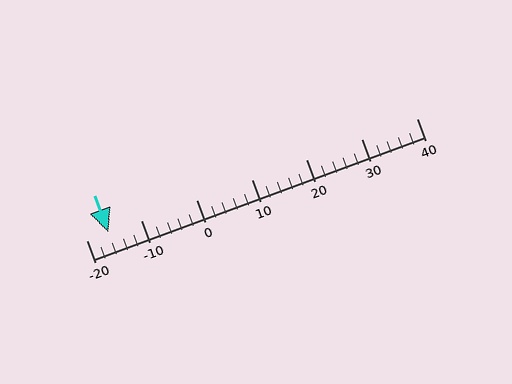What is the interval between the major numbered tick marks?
The major tick marks are spaced 10 units apart.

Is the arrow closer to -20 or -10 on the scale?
The arrow is closer to -20.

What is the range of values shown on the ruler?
The ruler shows values from -20 to 40.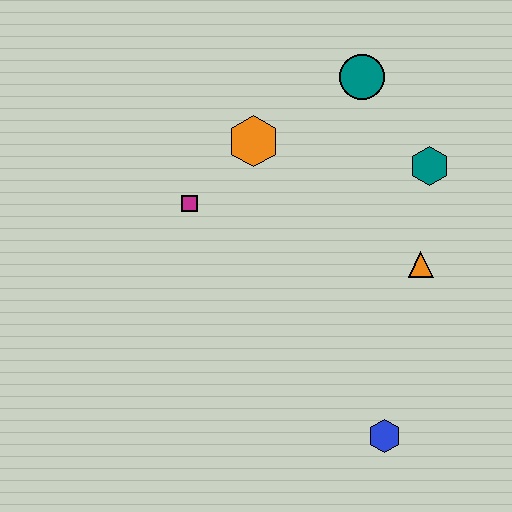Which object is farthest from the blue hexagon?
The teal circle is farthest from the blue hexagon.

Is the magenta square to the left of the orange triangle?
Yes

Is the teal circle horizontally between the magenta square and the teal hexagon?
Yes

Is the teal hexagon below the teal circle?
Yes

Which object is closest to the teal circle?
The teal hexagon is closest to the teal circle.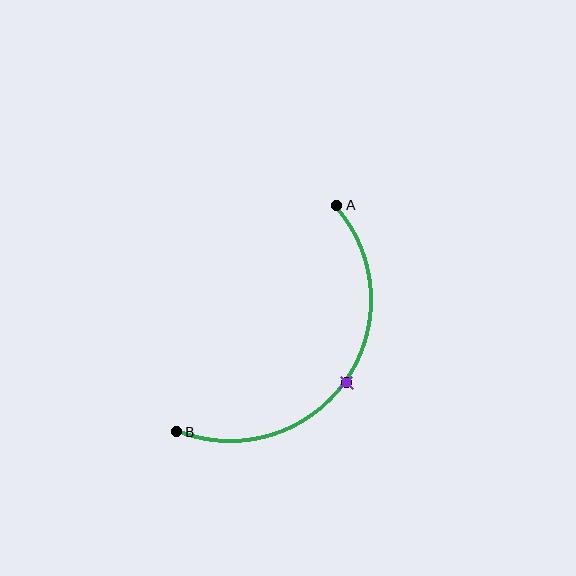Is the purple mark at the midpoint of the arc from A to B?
Yes. The purple mark lies on the arc at equal arc-length from both A and B — it is the arc midpoint.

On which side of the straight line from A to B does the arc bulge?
The arc bulges below and to the right of the straight line connecting A and B.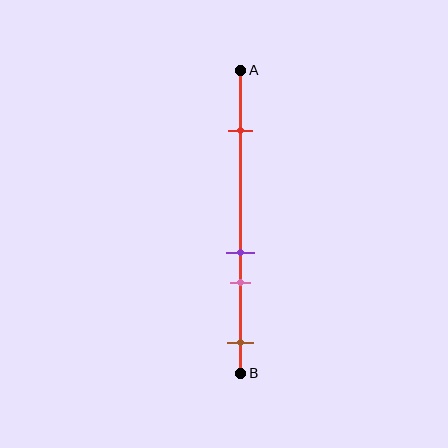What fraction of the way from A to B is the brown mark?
The brown mark is approximately 90% (0.9) of the way from A to B.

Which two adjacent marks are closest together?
The purple and pink marks are the closest adjacent pair.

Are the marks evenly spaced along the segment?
No, the marks are not evenly spaced.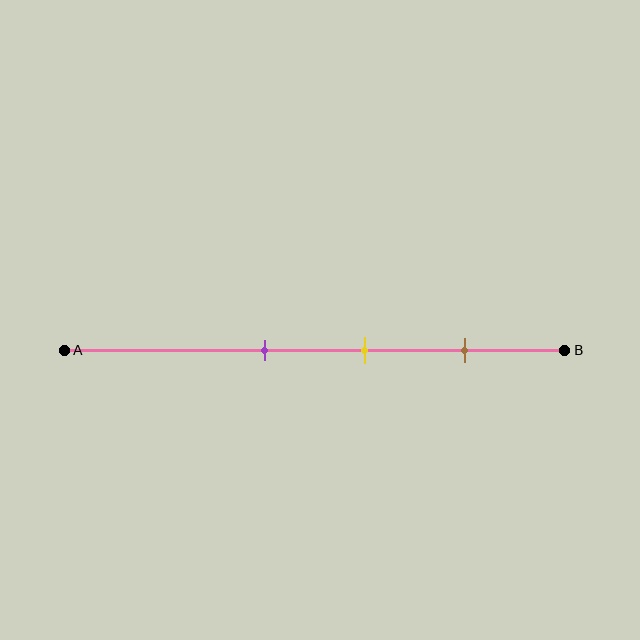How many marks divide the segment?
There are 3 marks dividing the segment.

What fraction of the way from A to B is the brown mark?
The brown mark is approximately 80% (0.8) of the way from A to B.